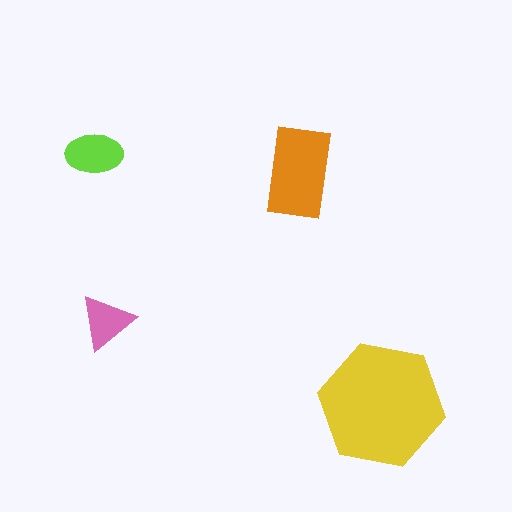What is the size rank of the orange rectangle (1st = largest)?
2nd.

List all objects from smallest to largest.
The pink triangle, the lime ellipse, the orange rectangle, the yellow hexagon.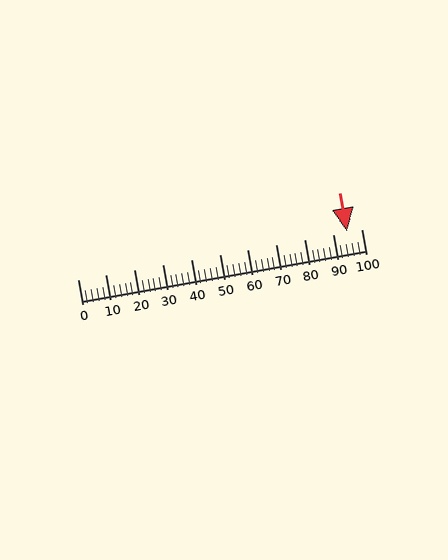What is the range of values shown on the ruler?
The ruler shows values from 0 to 100.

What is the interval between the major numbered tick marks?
The major tick marks are spaced 10 units apart.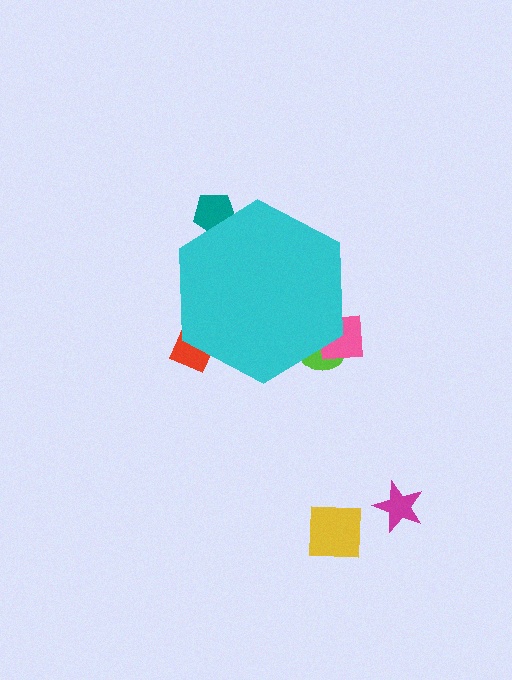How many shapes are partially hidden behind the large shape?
4 shapes are partially hidden.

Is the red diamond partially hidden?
Yes, the red diamond is partially hidden behind the cyan hexagon.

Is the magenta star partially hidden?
No, the magenta star is fully visible.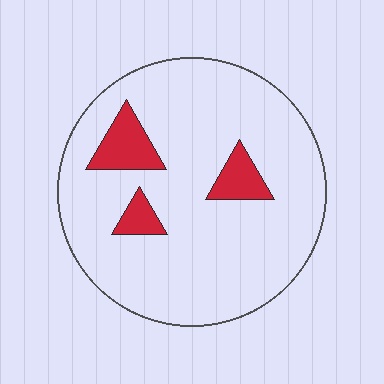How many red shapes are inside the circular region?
3.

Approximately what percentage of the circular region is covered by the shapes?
Approximately 10%.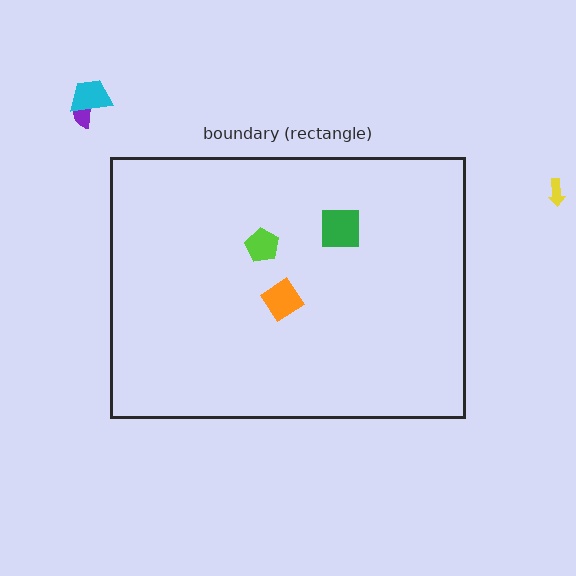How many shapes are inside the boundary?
3 inside, 3 outside.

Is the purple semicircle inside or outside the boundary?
Outside.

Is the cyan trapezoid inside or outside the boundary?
Outside.